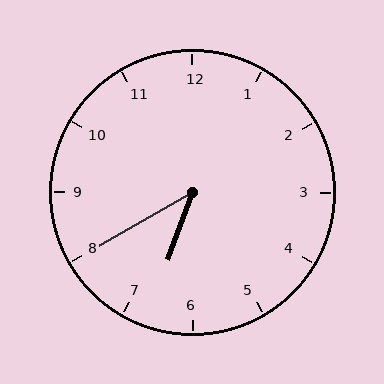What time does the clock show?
6:40.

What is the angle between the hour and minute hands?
Approximately 40 degrees.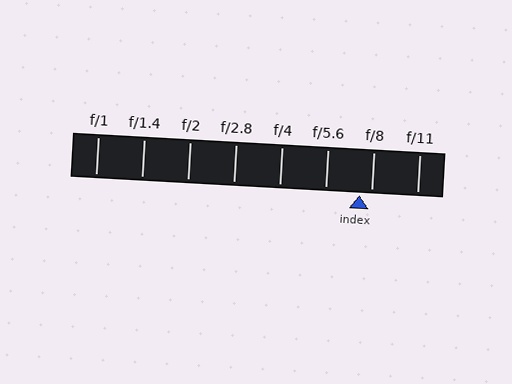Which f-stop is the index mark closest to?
The index mark is closest to f/8.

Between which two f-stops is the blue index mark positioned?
The index mark is between f/5.6 and f/8.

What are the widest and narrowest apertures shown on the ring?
The widest aperture shown is f/1 and the narrowest is f/11.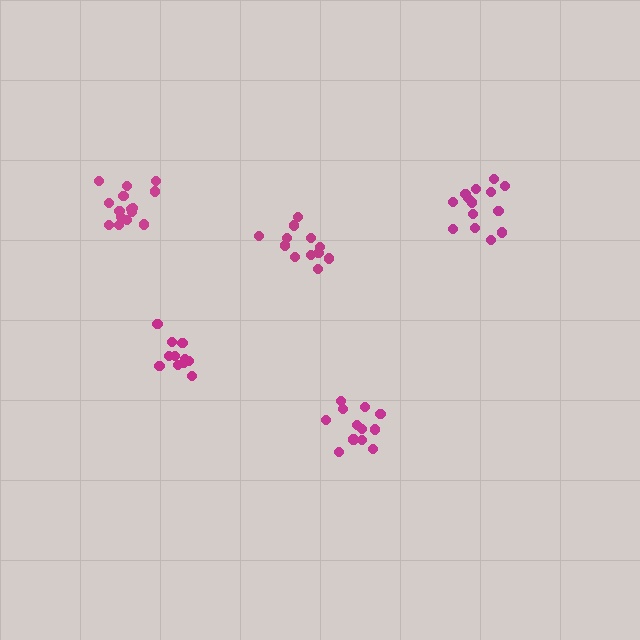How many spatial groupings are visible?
There are 5 spatial groupings.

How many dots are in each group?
Group 1: 12 dots, Group 2: 11 dots, Group 3: 12 dots, Group 4: 14 dots, Group 5: 15 dots (64 total).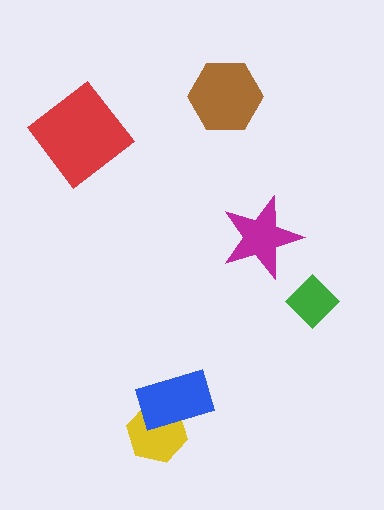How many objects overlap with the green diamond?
0 objects overlap with the green diamond.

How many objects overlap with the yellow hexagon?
1 object overlaps with the yellow hexagon.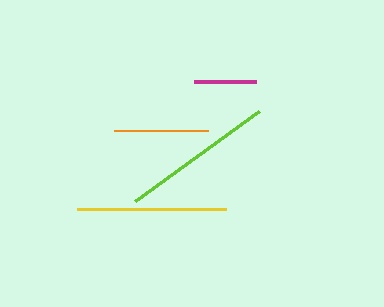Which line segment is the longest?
The lime line is the longest at approximately 153 pixels.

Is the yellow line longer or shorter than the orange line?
The yellow line is longer than the orange line.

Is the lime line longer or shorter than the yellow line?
The lime line is longer than the yellow line.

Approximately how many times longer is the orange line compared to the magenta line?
The orange line is approximately 1.5 times the length of the magenta line.